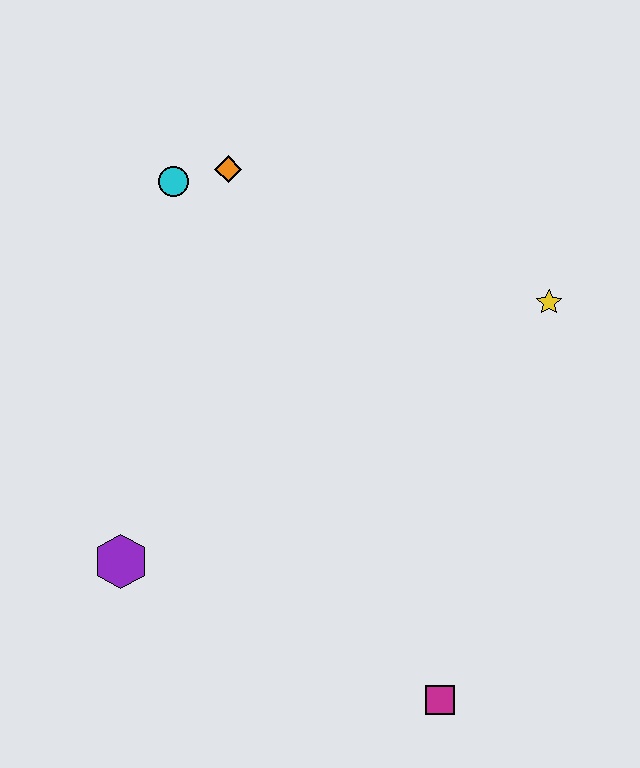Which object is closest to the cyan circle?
The orange diamond is closest to the cyan circle.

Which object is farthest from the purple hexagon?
The yellow star is farthest from the purple hexagon.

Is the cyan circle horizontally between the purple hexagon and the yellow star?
Yes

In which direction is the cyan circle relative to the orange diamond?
The cyan circle is to the left of the orange diamond.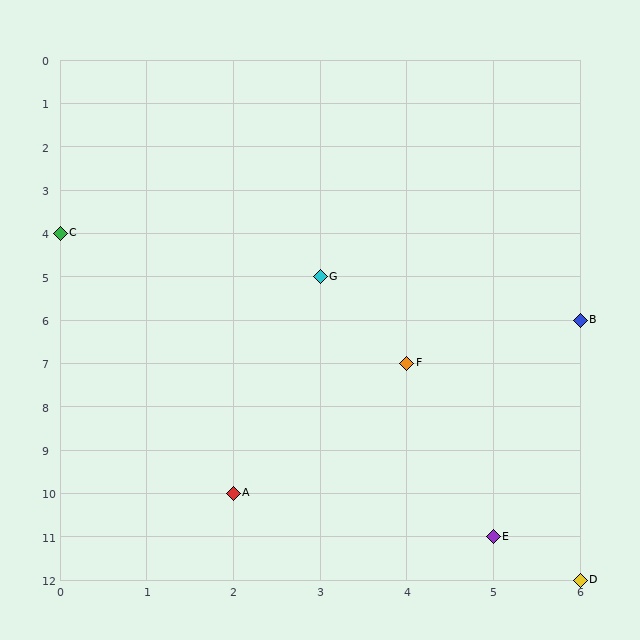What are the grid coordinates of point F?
Point F is at grid coordinates (4, 7).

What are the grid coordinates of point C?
Point C is at grid coordinates (0, 4).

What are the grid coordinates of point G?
Point G is at grid coordinates (3, 5).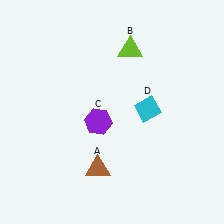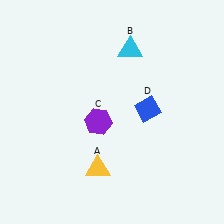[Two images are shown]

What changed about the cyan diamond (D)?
In Image 1, D is cyan. In Image 2, it changed to blue.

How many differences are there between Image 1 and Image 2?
There are 3 differences between the two images.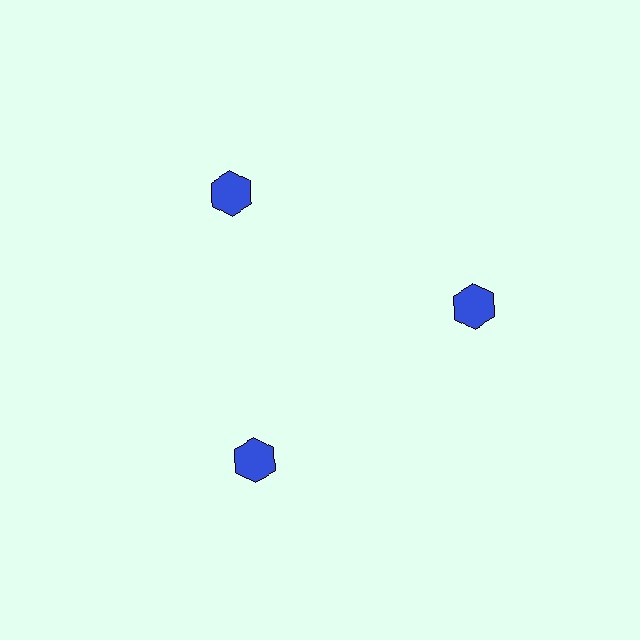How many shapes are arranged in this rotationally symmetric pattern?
There are 3 shapes, arranged in 3 groups of 1.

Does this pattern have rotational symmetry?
Yes, this pattern has 3-fold rotational symmetry. It looks the same after rotating 120 degrees around the center.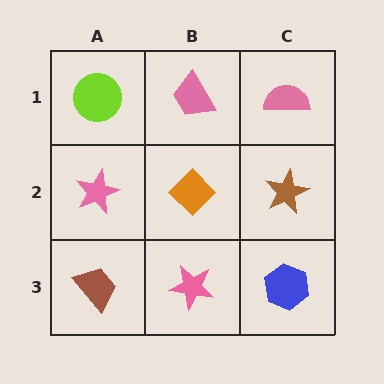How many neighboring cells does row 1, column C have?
2.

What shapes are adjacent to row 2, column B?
A pink trapezoid (row 1, column B), a pink star (row 3, column B), a pink star (row 2, column A), a brown star (row 2, column C).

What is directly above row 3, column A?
A pink star.